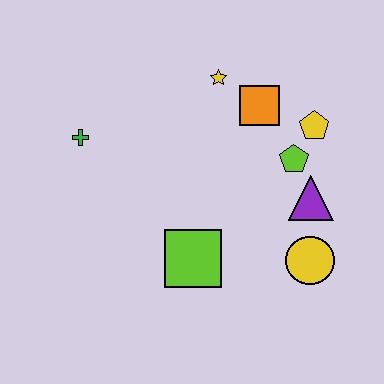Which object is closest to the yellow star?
The orange square is closest to the yellow star.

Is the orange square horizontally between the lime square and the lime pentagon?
Yes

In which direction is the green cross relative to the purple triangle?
The green cross is to the left of the purple triangle.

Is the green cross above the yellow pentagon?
No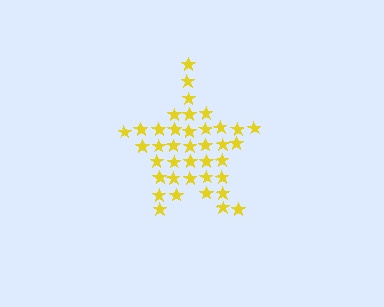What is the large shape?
The large shape is a star.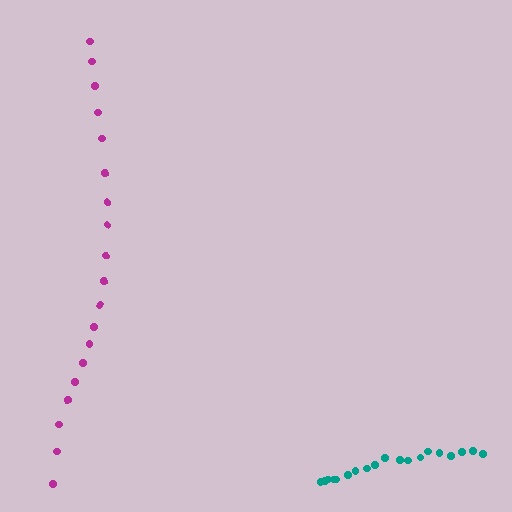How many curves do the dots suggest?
There are 2 distinct paths.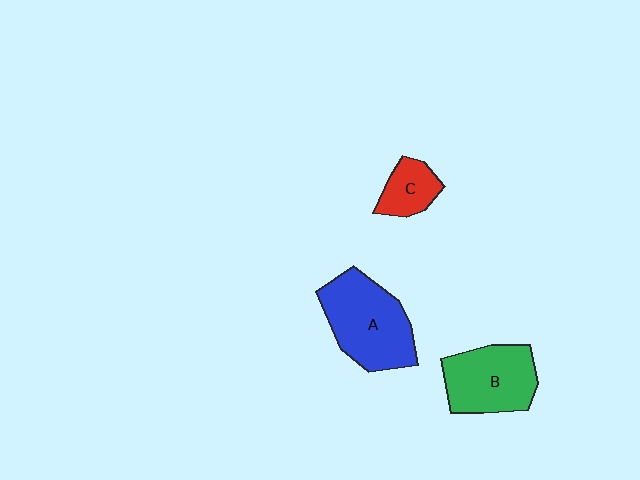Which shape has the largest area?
Shape A (blue).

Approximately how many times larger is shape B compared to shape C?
Approximately 2.1 times.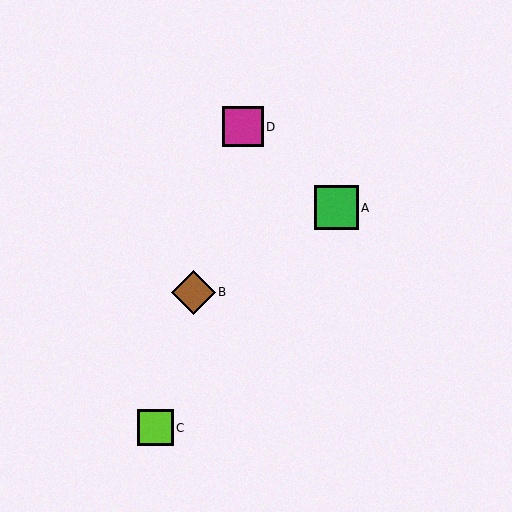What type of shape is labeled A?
Shape A is a green square.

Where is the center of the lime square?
The center of the lime square is at (155, 428).